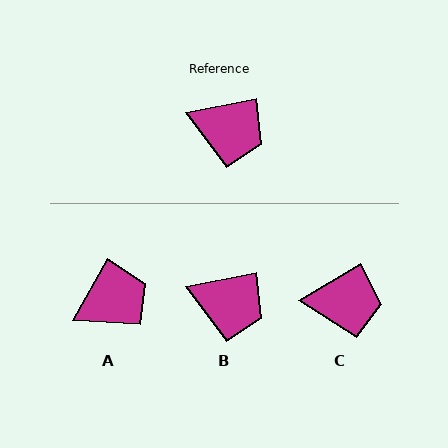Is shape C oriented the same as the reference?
No, it is off by about 21 degrees.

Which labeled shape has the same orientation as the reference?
B.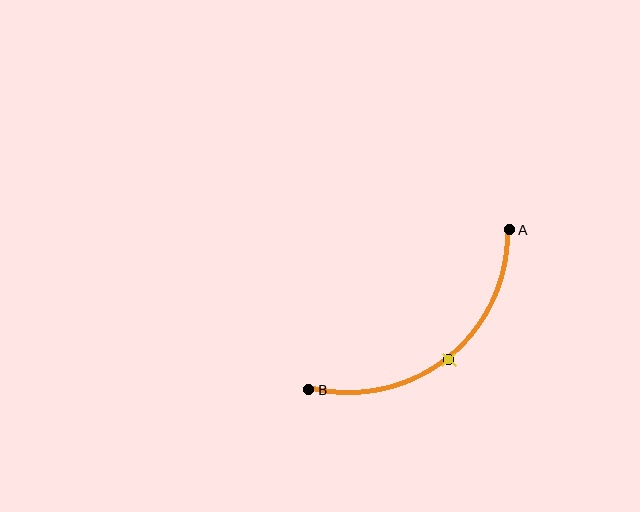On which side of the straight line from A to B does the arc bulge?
The arc bulges below and to the right of the straight line connecting A and B.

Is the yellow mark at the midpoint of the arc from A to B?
Yes. The yellow mark lies on the arc at equal arc-length from both A and B — it is the arc midpoint.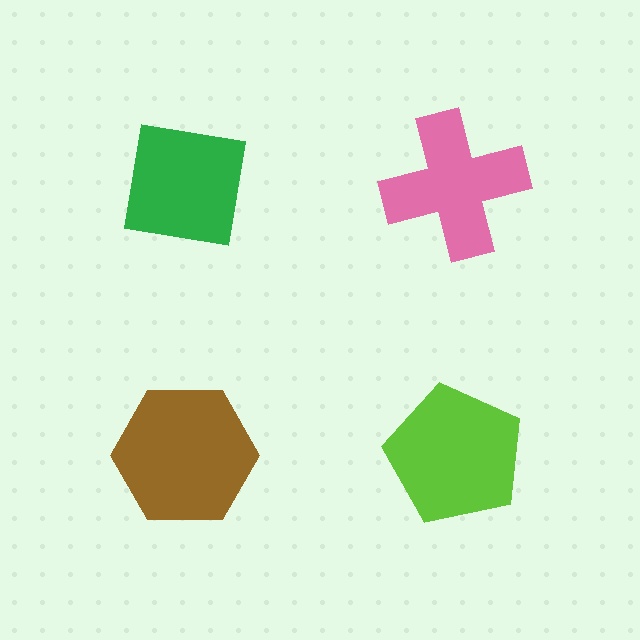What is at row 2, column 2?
A lime pentagon.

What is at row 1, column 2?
A pink cross.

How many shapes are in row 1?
2 shapes.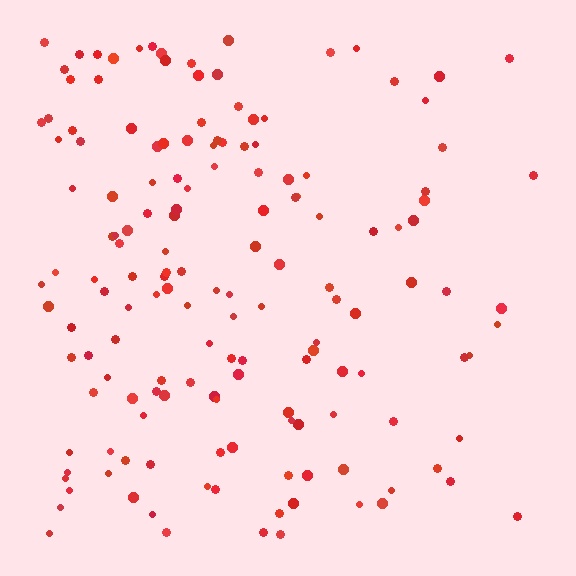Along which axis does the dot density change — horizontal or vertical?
Horizontal.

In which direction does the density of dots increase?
From right to left, with the left side densest.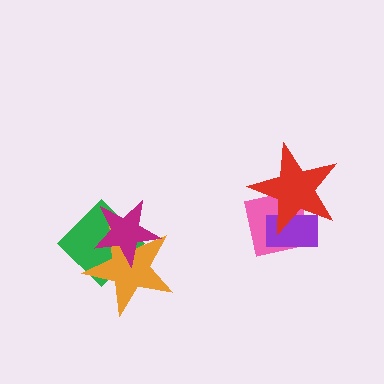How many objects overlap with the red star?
2 objects overlap with the red star.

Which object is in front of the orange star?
The magenta star is in front of the orange star.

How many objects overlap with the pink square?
2 objects overlap with the pink square.